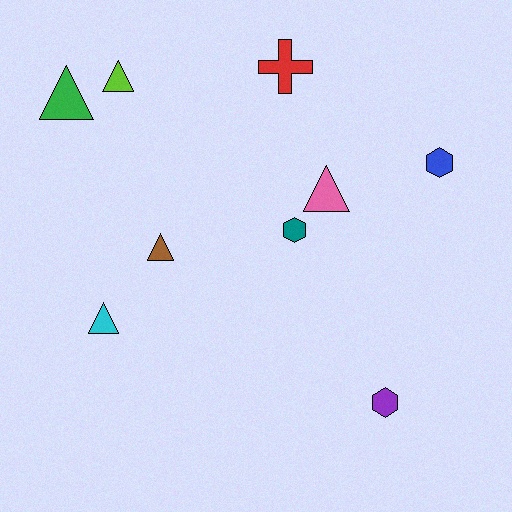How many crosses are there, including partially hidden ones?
There is 1 cross.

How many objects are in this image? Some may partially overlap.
There are 9 objects.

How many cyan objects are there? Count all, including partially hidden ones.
There is 1 cyan object.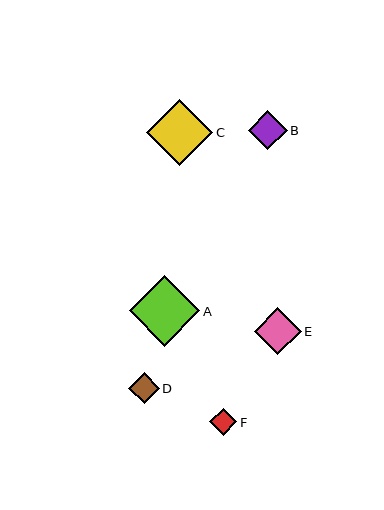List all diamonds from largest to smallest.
From largest to smallest: A, C, E, B, D, F.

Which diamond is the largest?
Diamond A is the largest with a size of approximately 71 pixels.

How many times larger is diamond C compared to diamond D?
Diamond C is approximately 2.2 times the size of diamond D.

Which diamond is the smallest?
Diamond F is the smallest with a size of approximately 27 pixels.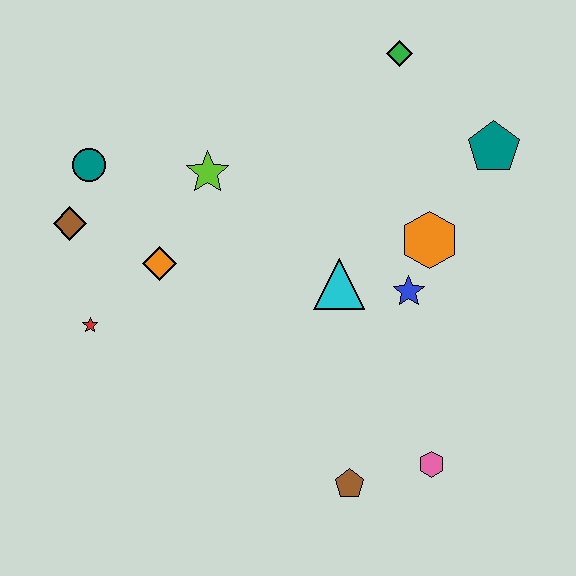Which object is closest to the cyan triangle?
The blue star is closest to the cyan triangle.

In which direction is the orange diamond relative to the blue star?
The orange diamond is to the left of the blue star.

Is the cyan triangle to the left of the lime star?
No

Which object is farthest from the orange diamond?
The teal pentagon is farthest from the orange diamond.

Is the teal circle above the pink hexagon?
Yes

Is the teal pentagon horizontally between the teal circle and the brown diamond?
No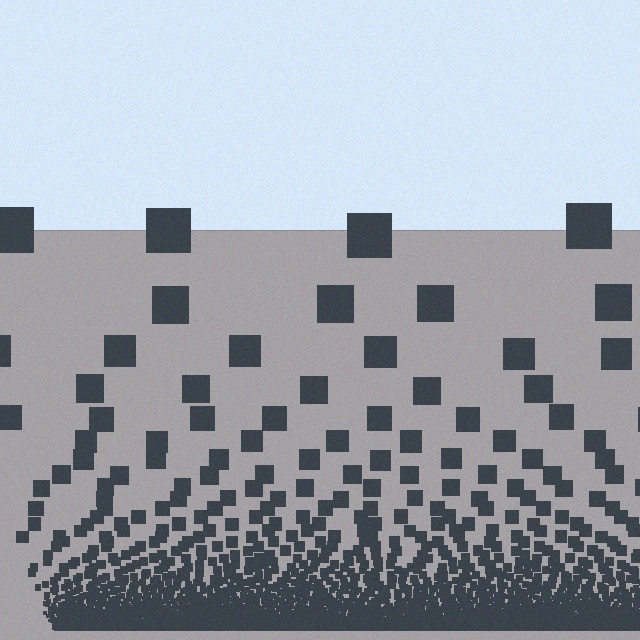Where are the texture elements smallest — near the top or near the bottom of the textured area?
Near the bottom.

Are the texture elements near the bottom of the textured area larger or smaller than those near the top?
Smaller. The gradient is inverted — elements near the bottom are smaller and denser.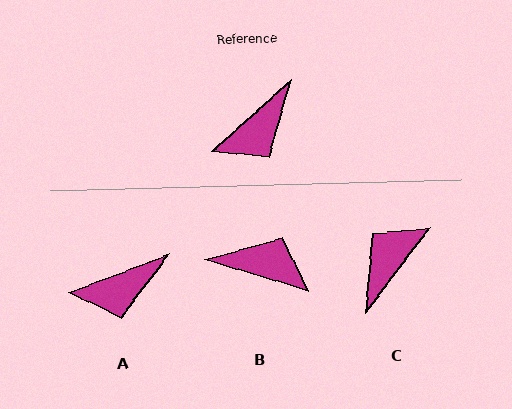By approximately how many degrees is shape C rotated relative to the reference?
Approximately 169 degrees clockwise.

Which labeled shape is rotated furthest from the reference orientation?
C, about 169 degrees away.